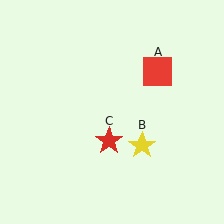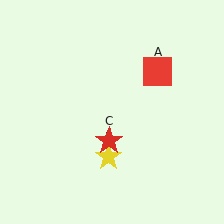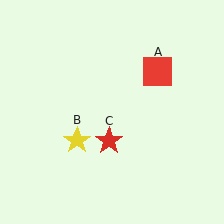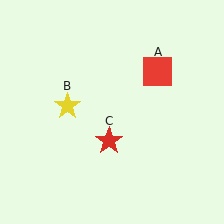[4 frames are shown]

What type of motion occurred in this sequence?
The yellow star (object B) rotated clockwise around the center of the scene.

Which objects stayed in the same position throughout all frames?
Red square (object A) and red star (object C) remained stationary.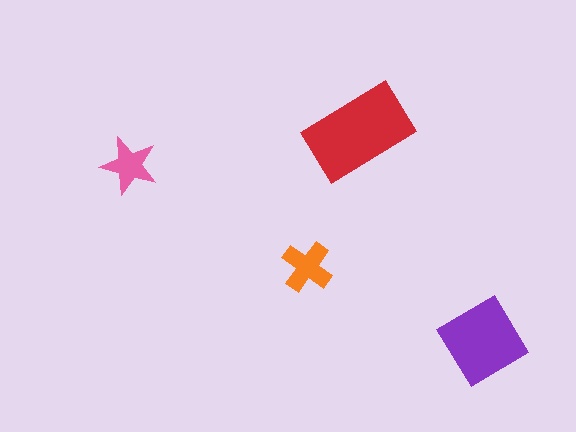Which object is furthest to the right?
The purple diamond is rightmost.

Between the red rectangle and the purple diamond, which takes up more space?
The red rectangle.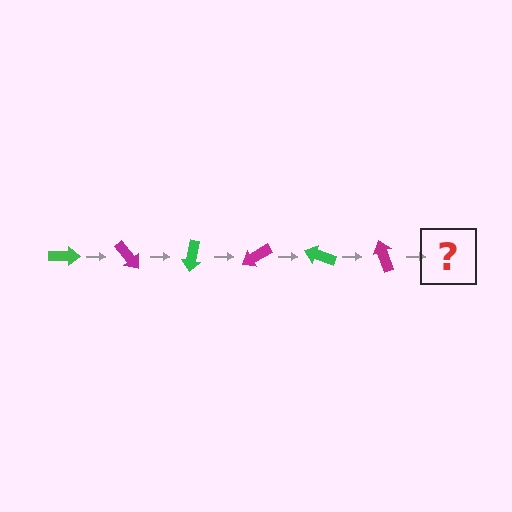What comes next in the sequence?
The next element should be a green arrow, rotated 300 degrees from the start.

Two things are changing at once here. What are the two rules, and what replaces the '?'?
The two rules are that it rotates 50 degrees each step and the color cycles through green and magenta. The '?' should be a green arrow, rotated 300 degrees from the start.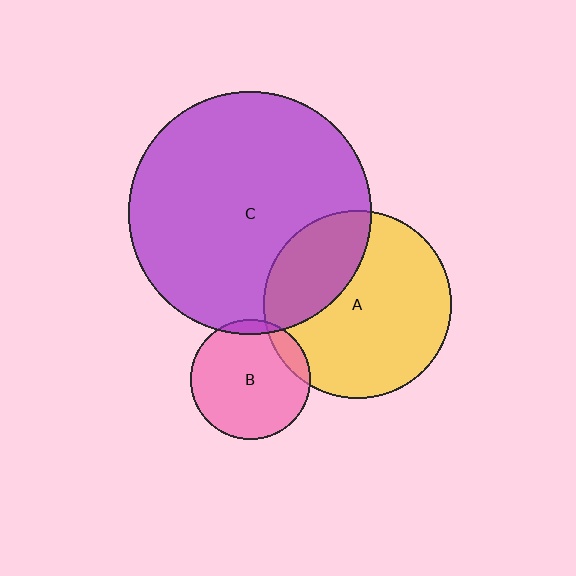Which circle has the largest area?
Circle C (purple).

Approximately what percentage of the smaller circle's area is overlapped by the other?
Approximately 5%.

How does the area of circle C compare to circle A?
Approximately 1.7 times.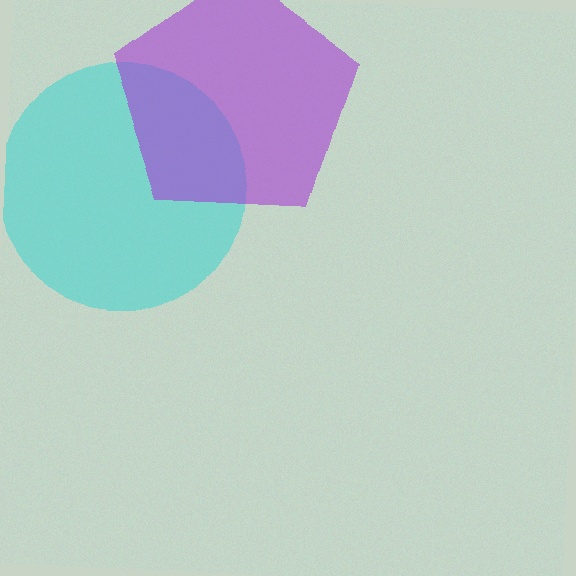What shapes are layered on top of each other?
The layered shapes are: a cyan circle, a purple pentagon.